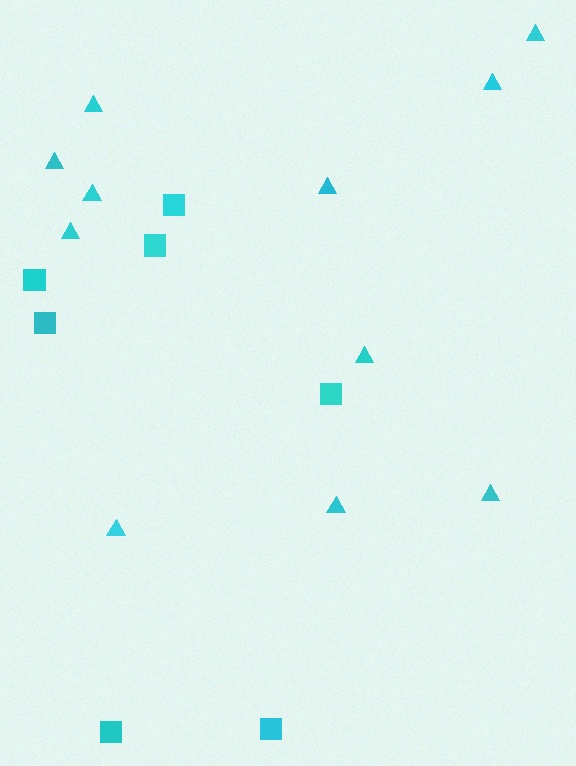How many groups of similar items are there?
There are 2 groups: one group of squares (7) and one group of triangles (11).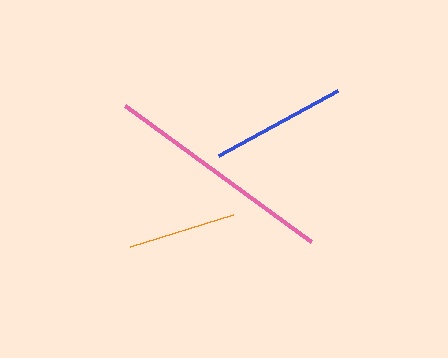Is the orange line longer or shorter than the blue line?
The blue line is longer than the orange line.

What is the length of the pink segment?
The pink segment is approximately 230 pixels long.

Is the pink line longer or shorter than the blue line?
The pink line is longer than the blue line.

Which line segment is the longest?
The pink line is the longest at approximately 230 pixels.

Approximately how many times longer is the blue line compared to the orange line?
The blue line is approximately 1.2 times the length of the orange line.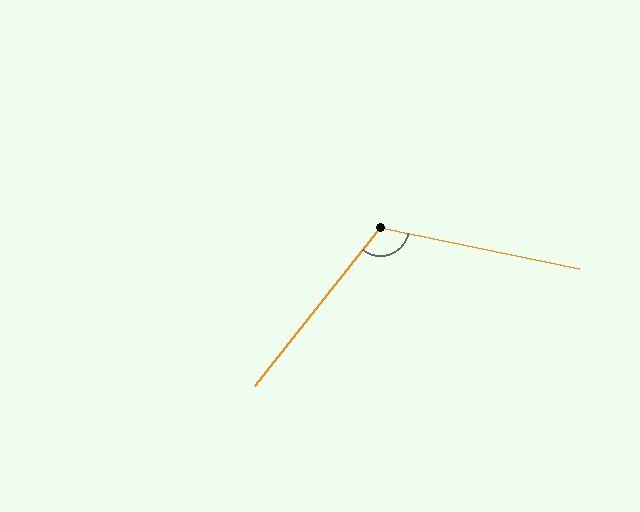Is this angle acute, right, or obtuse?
It is obtuse.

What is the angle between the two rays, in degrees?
Approximately 117 degrees.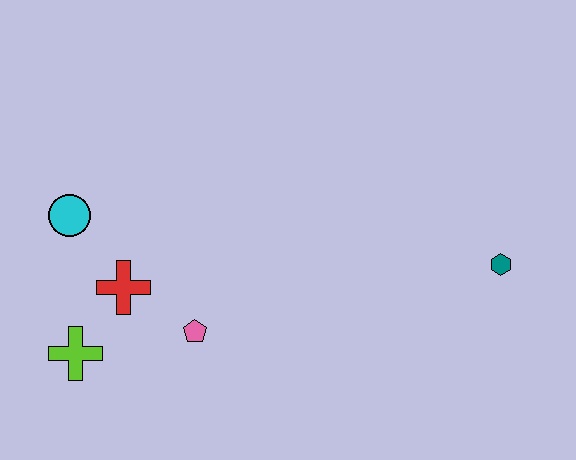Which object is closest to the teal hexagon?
The pink pentagon is closest to the teal hexagon.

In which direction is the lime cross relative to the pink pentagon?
The lime cross is to the left of the pink pentagon.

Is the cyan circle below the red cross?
No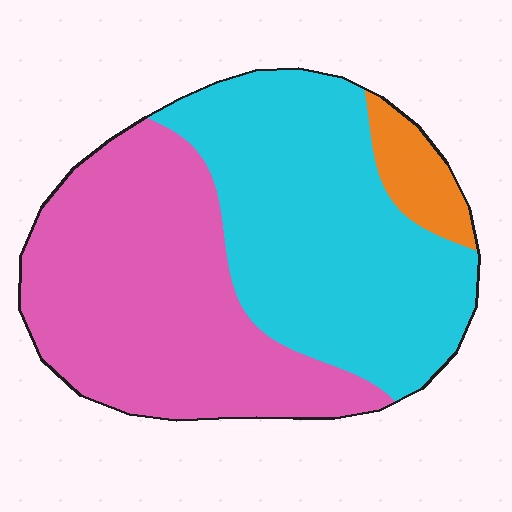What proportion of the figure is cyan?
Cyan covers 47% of the figure.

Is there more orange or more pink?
Pink.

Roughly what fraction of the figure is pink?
Pink takes up about one half (1/2) of the figure.